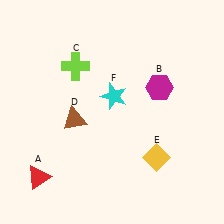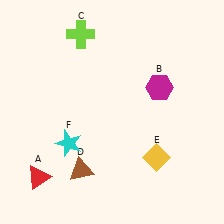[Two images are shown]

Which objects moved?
The objects that moved are: the lime cross (C), the brown triangle (D), the cyan star (F).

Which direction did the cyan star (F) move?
The cyan star (F) moved down.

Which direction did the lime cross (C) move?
The lime cross (C) moved up.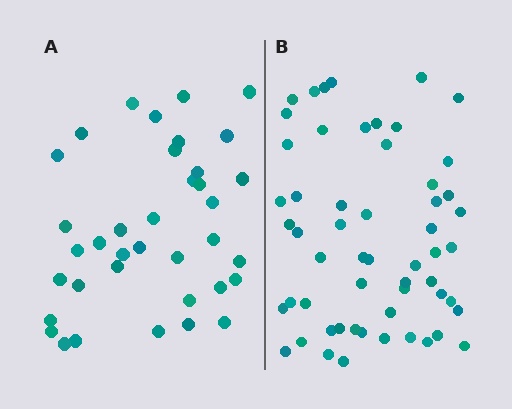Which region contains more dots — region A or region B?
Region B (the right region) has more dots.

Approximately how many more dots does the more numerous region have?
Region B has approximately 20 more dots than region A.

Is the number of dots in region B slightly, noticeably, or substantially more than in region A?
Region B has substantially more. The ratio is roughly 1.5 to 1.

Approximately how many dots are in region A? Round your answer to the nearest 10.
About 40 dots. (The exact count is 37, which rounds to 40.)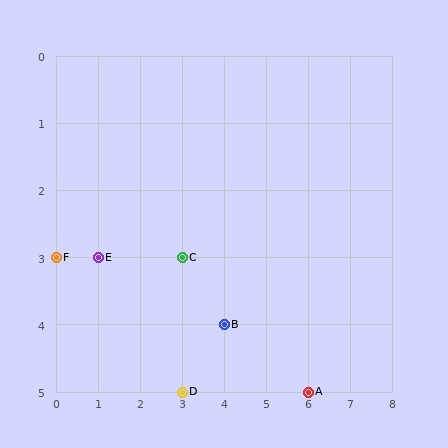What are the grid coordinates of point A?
Point A is at grid coordinates (6, 5).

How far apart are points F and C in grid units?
Points F and C are 3 columns apart.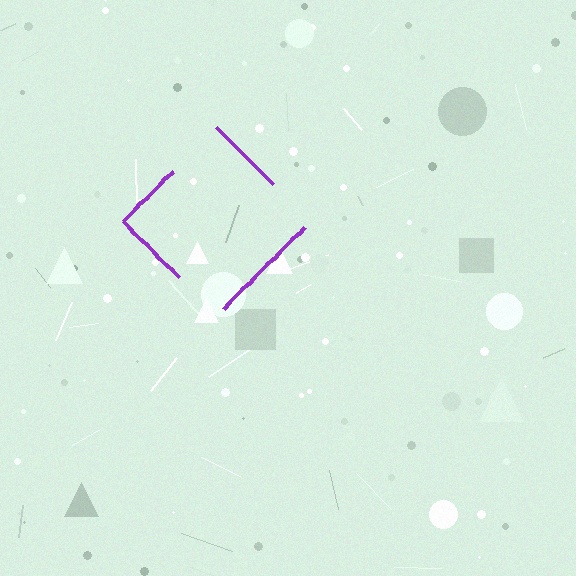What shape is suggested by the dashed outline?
The dashed outline suggests a diamond.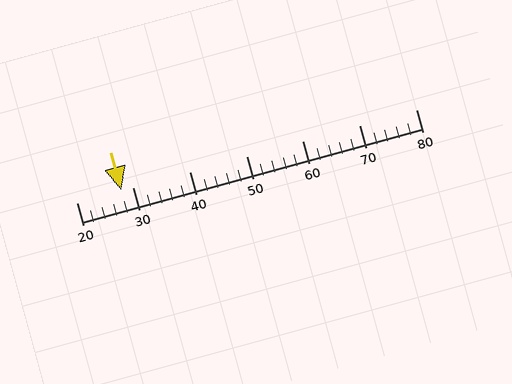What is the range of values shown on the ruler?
The ruler shows values from 20 to 80.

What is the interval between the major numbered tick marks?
The major tick marks are spaced 10 units apart.